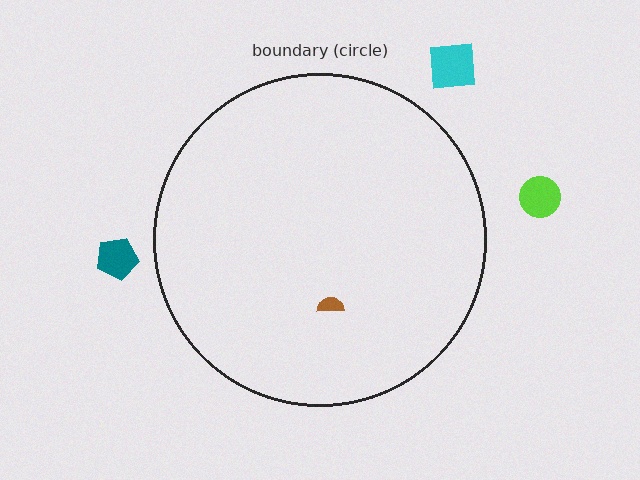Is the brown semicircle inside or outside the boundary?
Inside.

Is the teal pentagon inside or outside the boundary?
Outside.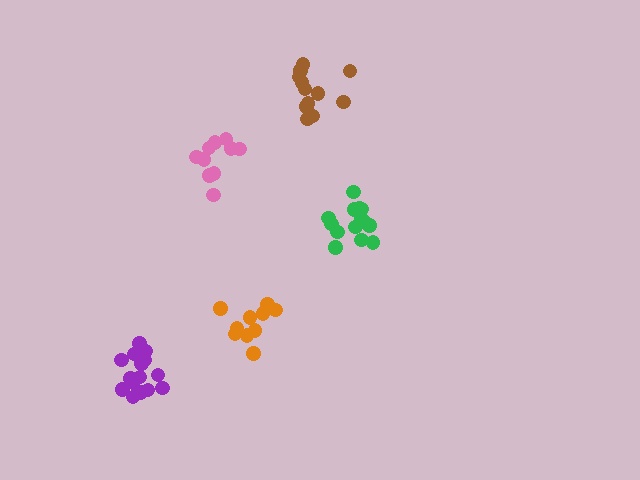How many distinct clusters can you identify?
There are 5 distinct clusters.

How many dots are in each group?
Group 1: 12 dots, Group 2: 10 dots, Group 3: 10 dots, Group 4: 16 dots, Group 5: 14 dots (62 total).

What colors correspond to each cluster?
The clusters are colored: brown, pink, orange, purple, green.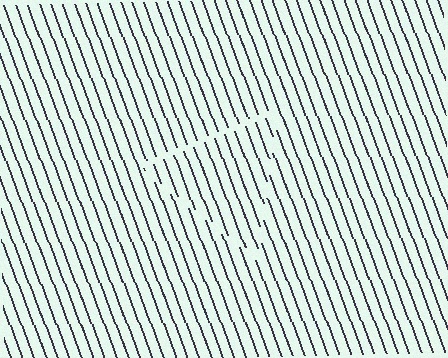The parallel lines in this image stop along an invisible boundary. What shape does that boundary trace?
An illusory triangle. The interior of the shape contains the same grating, shifted by half a period — the contour is defined by the phase discontinuity where line-ends from the inner and outer gratings abut.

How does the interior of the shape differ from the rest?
The interior of the shape contains the same grating, shifted by half a period — the contour is defined by the phase discontinuity where line-ends from the inner and outer gratings abut.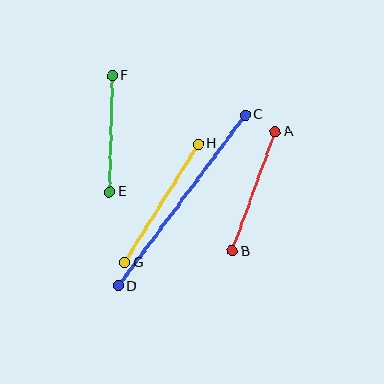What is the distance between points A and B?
The distance is approximately 127 pixels.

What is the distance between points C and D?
The distance is approximately 213 pixels.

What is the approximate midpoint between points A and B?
The midpoint is at approximately (254, 192) pixels.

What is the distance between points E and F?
The distance is approximately 116 pixels.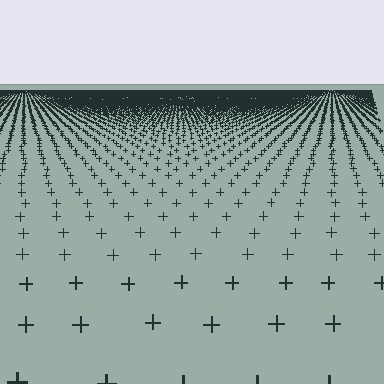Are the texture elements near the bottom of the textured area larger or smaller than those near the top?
Larger. Near the bottom, elements are closer to the viewer and appear at a bigger on-screen size.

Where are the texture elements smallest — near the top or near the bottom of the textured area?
Near the top.